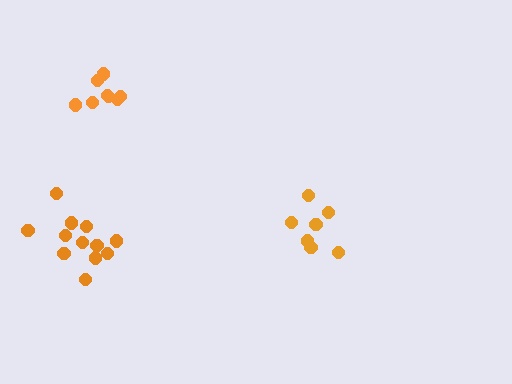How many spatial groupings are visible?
There are 3 spatial groupings.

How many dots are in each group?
Group 1: 7 dots, Group 2: 8 dots, Group 3: 12 dots (27 total).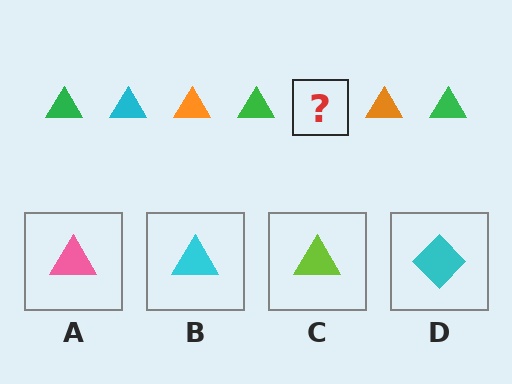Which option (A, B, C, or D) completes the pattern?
B.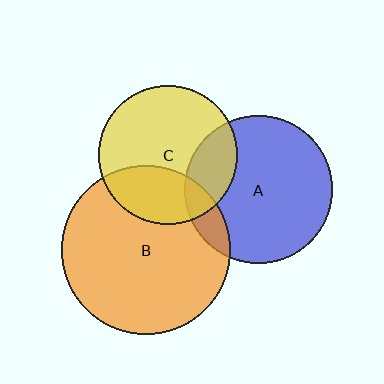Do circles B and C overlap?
Yes.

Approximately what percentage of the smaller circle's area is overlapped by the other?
Approximately 30%.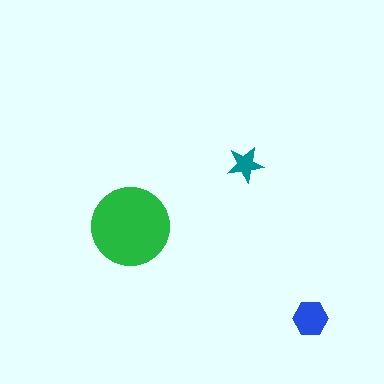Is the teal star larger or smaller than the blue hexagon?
Smaller.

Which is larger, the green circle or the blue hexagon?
The green circle.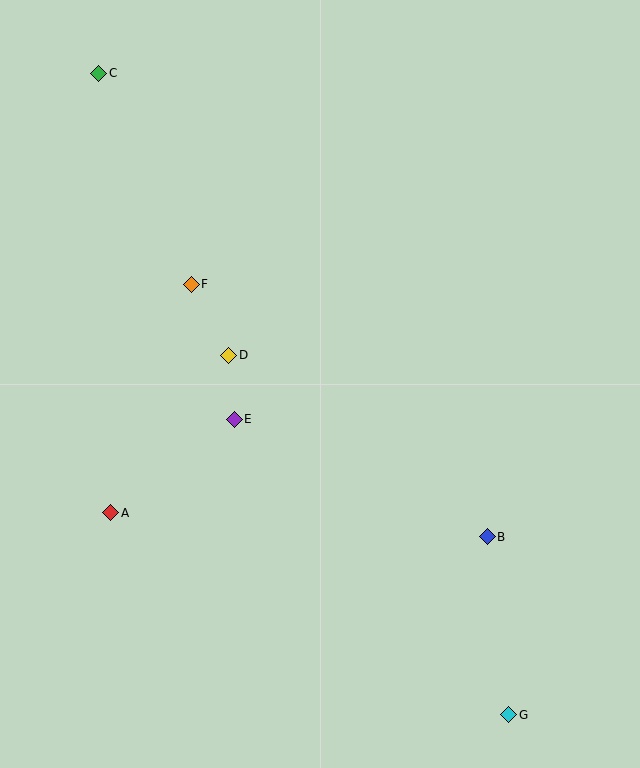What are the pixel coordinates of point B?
Point B is at (487, 537).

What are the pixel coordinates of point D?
Point D is at (229, 355).